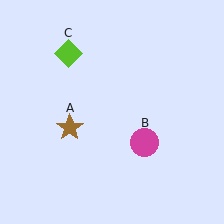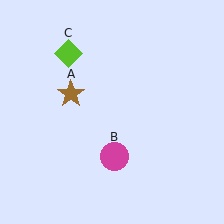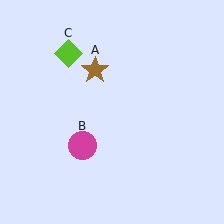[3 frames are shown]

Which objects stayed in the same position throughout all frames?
Lime diamond (object C) remained stationary.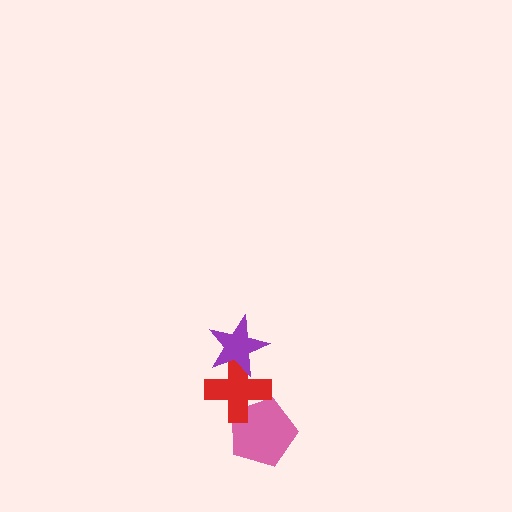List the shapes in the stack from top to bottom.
From top to bottom: the purple star, the red cross, the pink pentagon.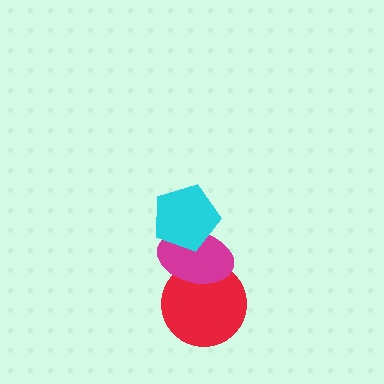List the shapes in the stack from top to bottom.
From top to bottom: the cyan pentagon, the magenta ellipse, the red circle.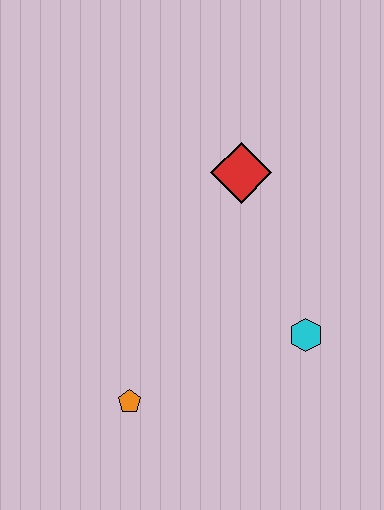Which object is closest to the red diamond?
The cyan hexagon is closest to the red diamond.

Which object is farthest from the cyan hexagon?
The orange pentagon is farthest from the cyan hexagon.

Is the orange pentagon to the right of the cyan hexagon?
No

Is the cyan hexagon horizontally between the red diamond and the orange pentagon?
No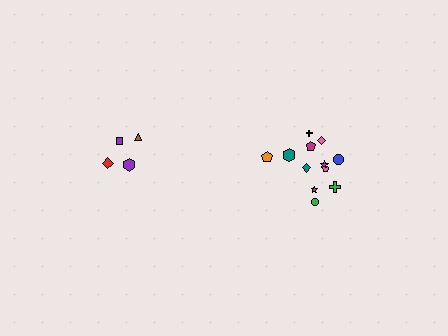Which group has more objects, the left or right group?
The right group.